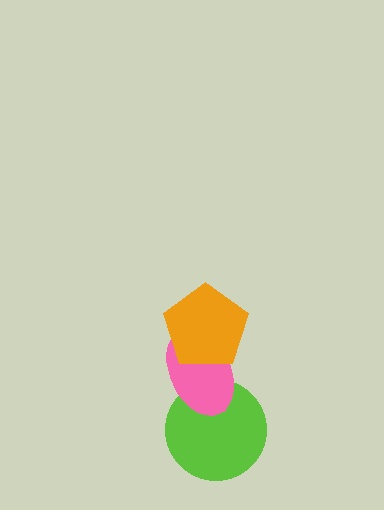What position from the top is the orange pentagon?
The orange pentagon is 1st from the top.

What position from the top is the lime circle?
The lime circle is 3rd from the top.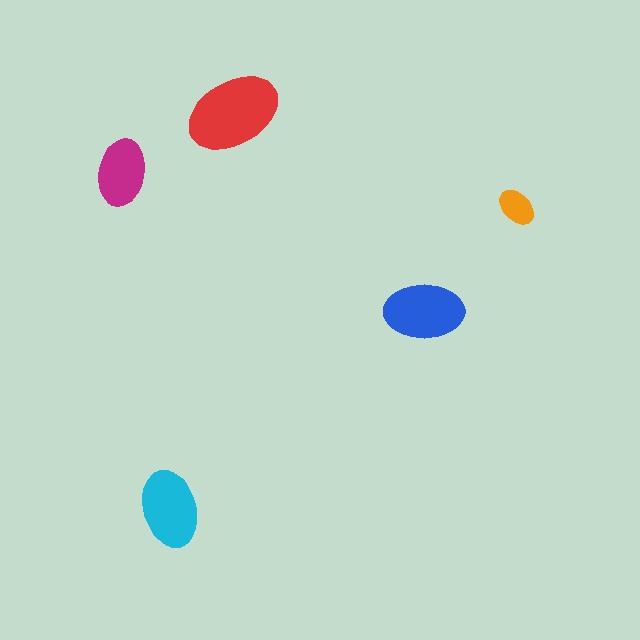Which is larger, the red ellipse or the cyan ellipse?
The red one.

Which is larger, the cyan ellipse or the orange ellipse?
The cyan one.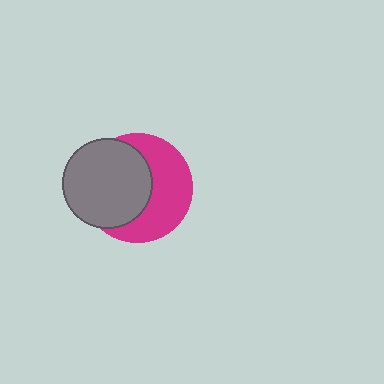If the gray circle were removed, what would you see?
You would see the complete magenta circle.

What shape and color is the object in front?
The object in front is a gray circle.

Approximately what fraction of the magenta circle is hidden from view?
Roughly 51% of the magenta circle is hidden behind the gray circle.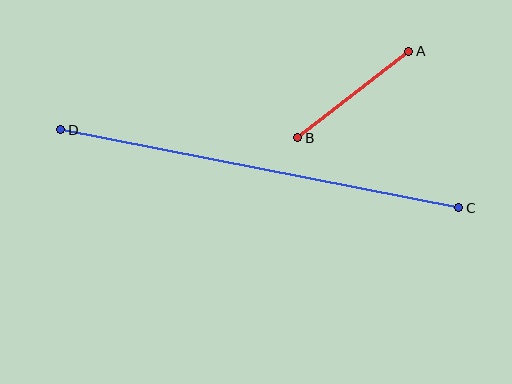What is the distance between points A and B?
The distance is approximately 141 pixels.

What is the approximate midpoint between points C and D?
The midpoint is at approximately (260, 169) pixels.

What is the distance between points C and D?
The distance is approximately 405 pixels.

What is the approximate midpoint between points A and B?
The midpoint is at approximately (353, 95) pixels.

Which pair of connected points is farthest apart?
Points C and D are farthest apart.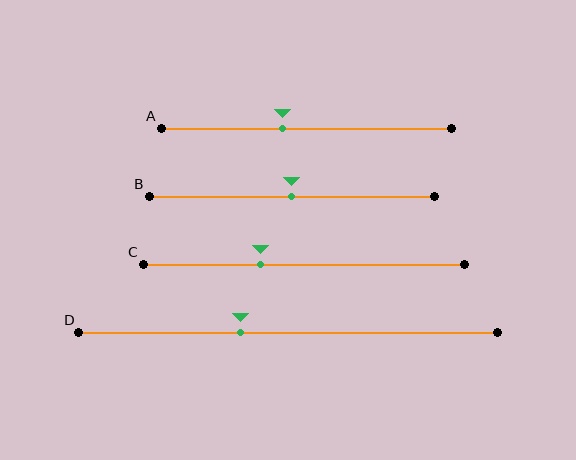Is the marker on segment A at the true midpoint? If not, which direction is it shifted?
No, the marker on segment A is shifted to the left by about 8% of the segment length.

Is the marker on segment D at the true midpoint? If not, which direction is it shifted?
No, the marker on segment D is shifted to the left by about 11% of the segment length.